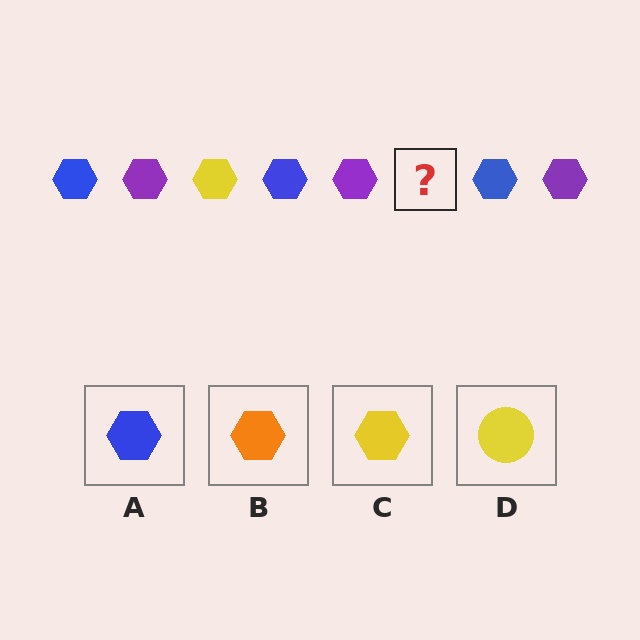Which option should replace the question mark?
Option C.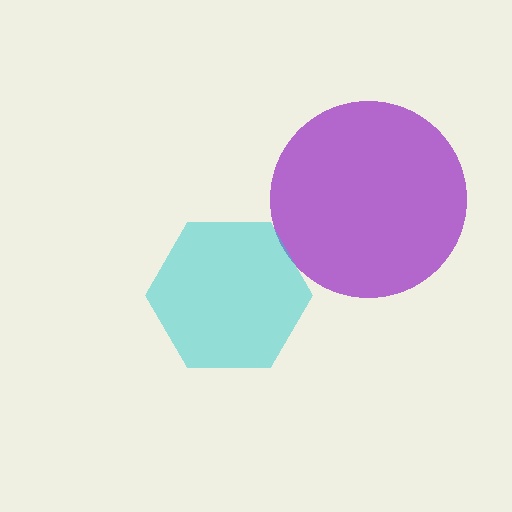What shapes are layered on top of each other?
The layered shapes are: a purple circle, a cyan hexagon.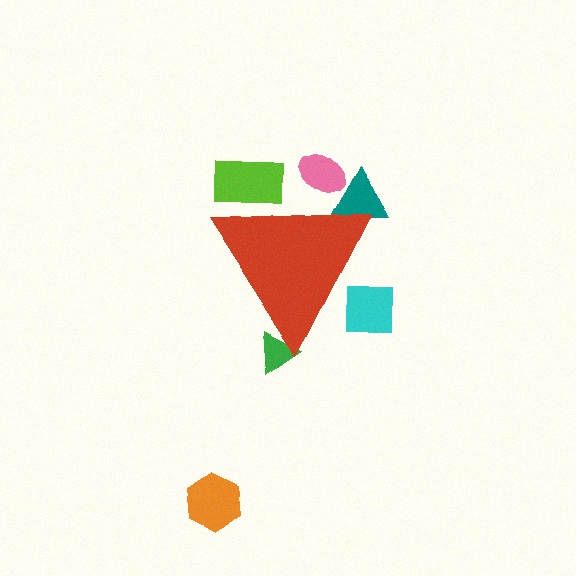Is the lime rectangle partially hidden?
Yes, the lime rectangle is partially hidden behind the red triangle.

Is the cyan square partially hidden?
Yes, the cyan square is partially hidden behind the red triangle.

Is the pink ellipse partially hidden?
Yes, the pink ellipse is partially hidden behind the red triangle.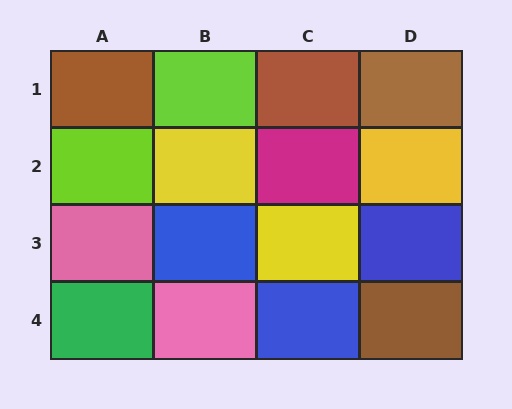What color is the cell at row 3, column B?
Blue.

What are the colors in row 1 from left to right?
Brown, lime, brown, brown.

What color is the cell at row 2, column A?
Lime.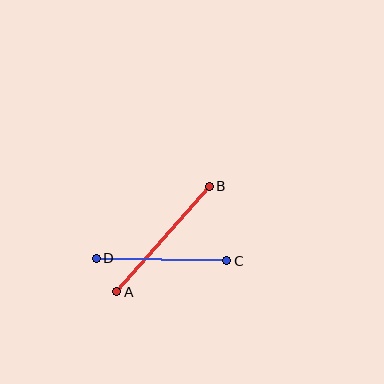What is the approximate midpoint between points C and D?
The midpoint is at approximately (161, 259) pixels.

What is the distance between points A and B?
The distance is approximately 141 pixels.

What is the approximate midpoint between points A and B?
The midpoint is at approximately (163, 239) pixels.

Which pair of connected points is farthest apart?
Points A and B are farthest apart.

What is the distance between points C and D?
The distance is approximately 130 pixels.